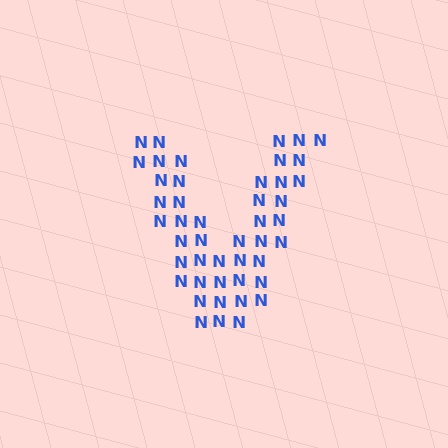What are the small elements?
The small elements are letter N's.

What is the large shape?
The large shape is the letter V.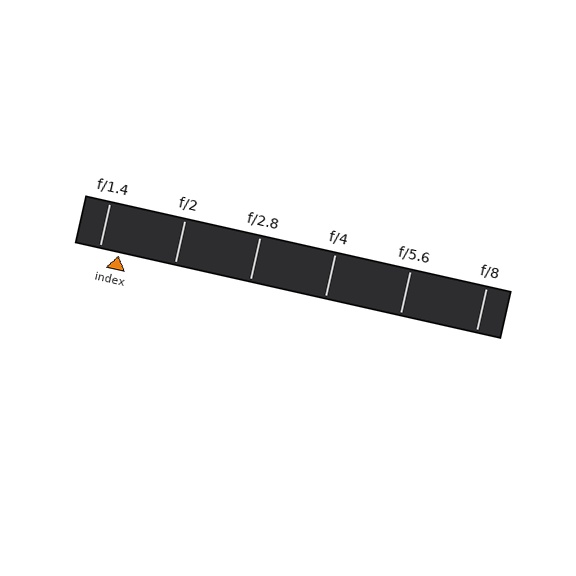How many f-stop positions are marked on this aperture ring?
There are 6 f-stop positions marked.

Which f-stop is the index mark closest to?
The index mark is closest to f/1.4.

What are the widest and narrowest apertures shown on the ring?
The widest aperture shown is f/1.4 and the narrowest is f/8.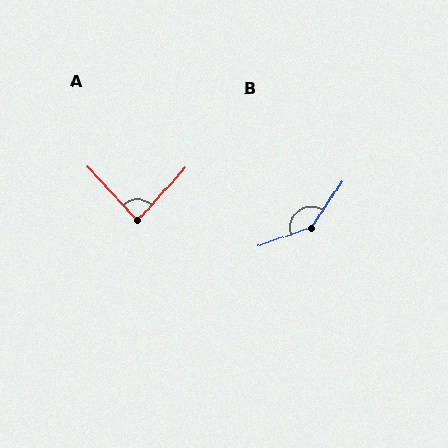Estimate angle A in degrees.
Approximately 85 degrees.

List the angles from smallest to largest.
A (85°), B (143°).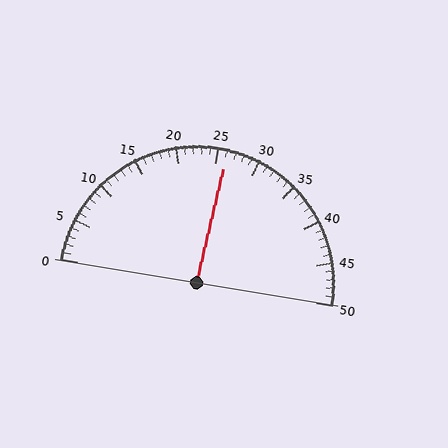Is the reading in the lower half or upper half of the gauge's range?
The reading is in the upper half of the range (0 to 50).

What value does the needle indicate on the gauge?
The needle indicates approximately 26.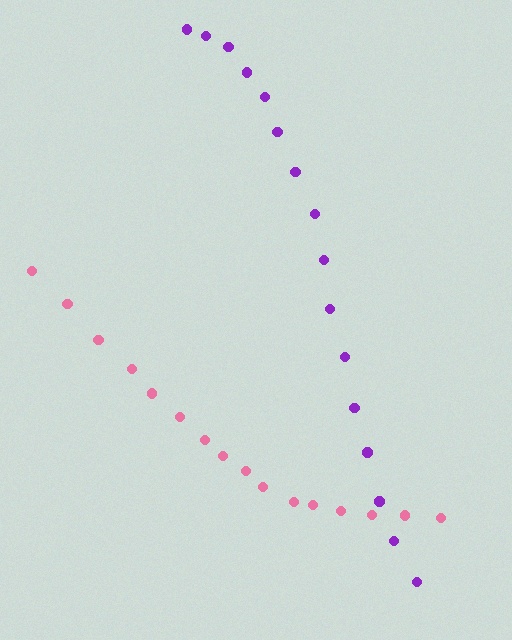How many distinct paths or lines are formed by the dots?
There are 2 distinct paths.